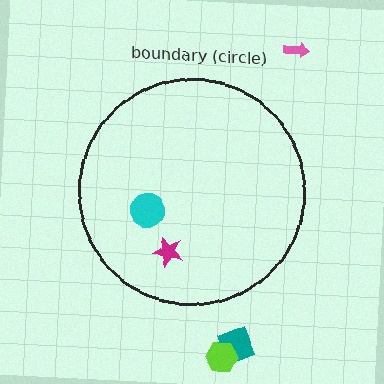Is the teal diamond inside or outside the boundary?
Outside.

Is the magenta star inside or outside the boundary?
Inside.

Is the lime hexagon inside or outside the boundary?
Outside.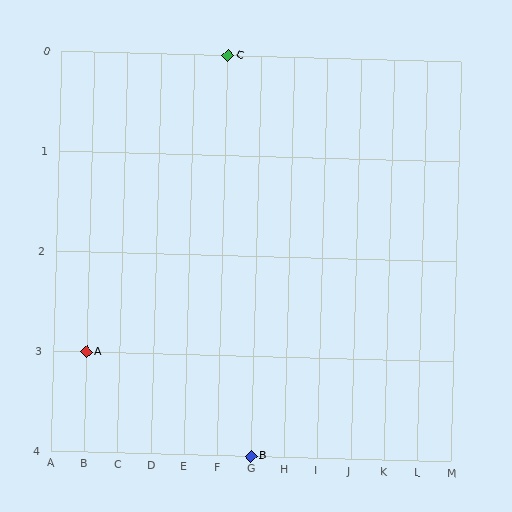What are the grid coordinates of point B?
Point B is at grid coordinates (G, 4).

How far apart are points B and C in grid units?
Points B and C are 1 column and 4 rows apart (about 4.1 grid units diagonally).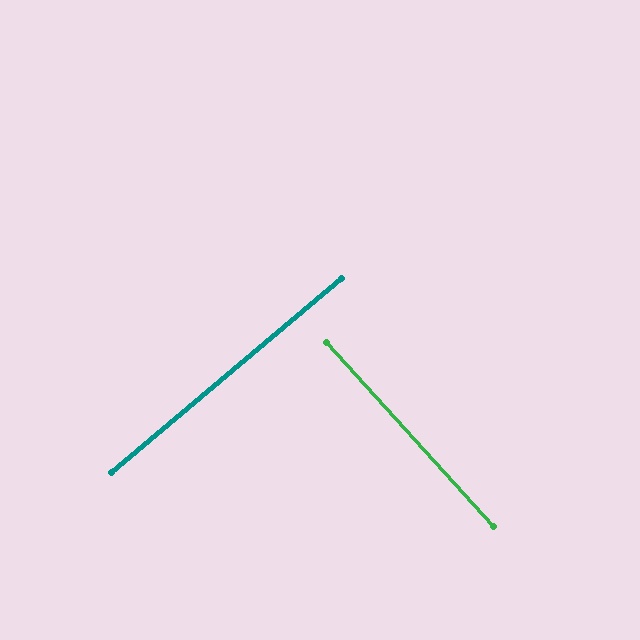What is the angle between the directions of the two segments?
Approximately 88 degrees.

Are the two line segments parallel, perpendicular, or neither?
Perpendicular — they meet at approximately 88°.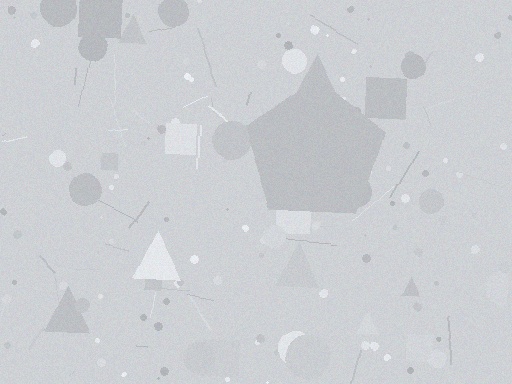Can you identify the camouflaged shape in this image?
The camouflaged shape is a pentagon.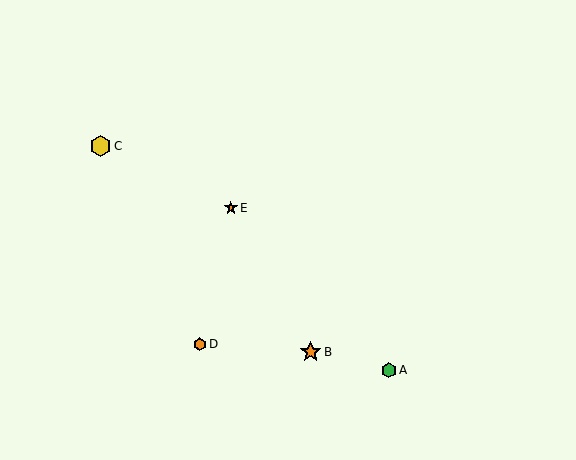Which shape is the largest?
The yellow hexagon (labeled C) is the largest.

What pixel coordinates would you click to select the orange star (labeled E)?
Click at (231, 208) to select the orange star E.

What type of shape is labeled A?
Shape A is a green hexagon.